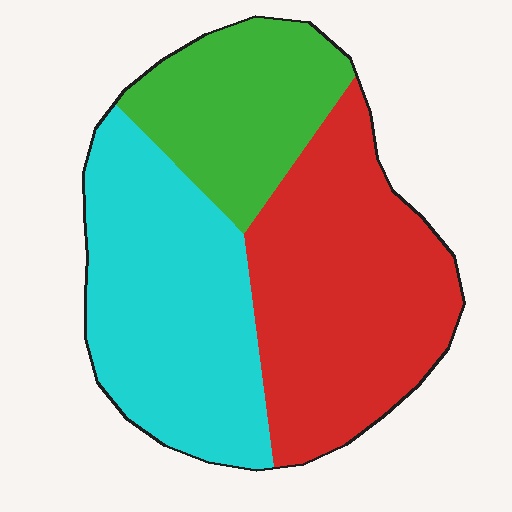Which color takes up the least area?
Green, at roughly 25%.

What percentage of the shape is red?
Red covers about 40% of the shape.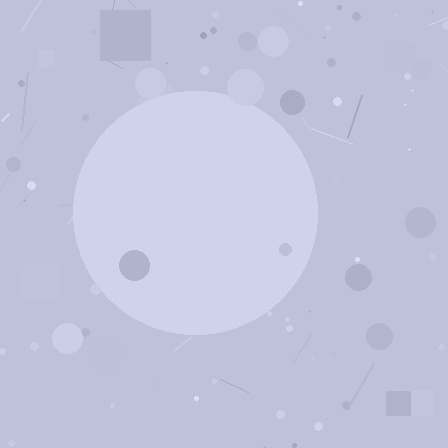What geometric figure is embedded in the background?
A circle is embedded in the background.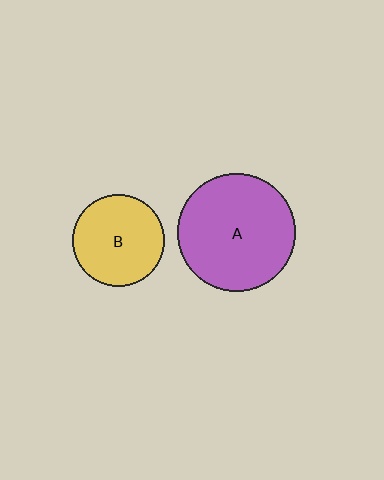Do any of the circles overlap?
No, none of the circles overlap.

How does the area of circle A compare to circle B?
Approximately 1.7 times.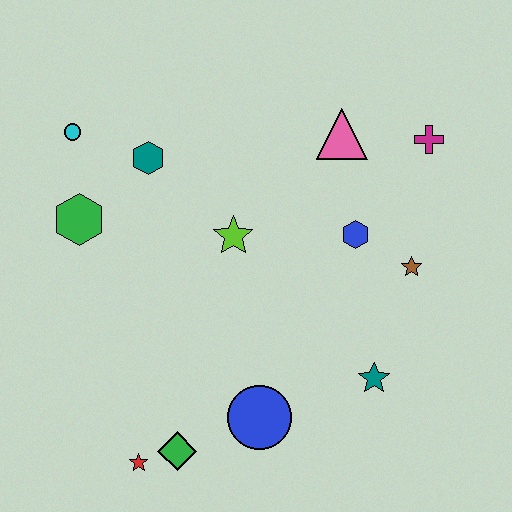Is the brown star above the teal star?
Yes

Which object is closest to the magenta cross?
The pink triangle is closest to the magenta cross.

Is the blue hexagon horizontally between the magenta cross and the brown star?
No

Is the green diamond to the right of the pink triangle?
No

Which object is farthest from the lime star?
The red star is farthest from the lime star.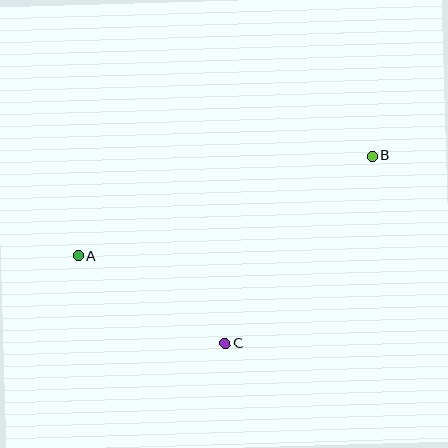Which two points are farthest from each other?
Points A and B are farthest from each other.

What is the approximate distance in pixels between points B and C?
The distance between B and C is approximately 238 pixels.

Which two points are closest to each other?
Points A and C are closest to each other.